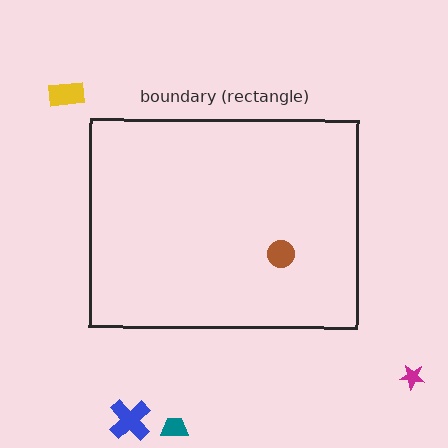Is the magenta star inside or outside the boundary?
Outside.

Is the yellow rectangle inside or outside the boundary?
Outside.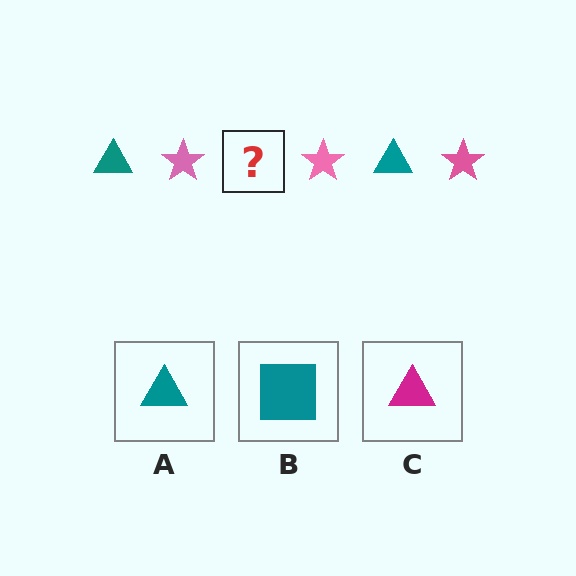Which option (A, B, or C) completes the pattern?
A.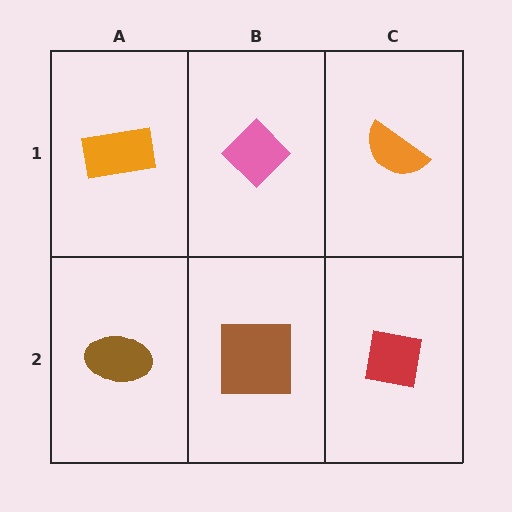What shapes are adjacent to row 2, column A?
An orange rectangle (row 1, column A), a brown square (row 2, column B).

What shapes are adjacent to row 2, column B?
A pink diamond (row 1, column B), a brown ellipse (row 2, column A), a red square (row 2, column C).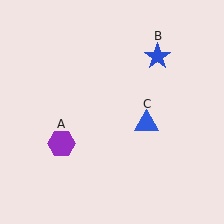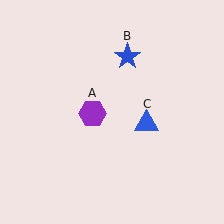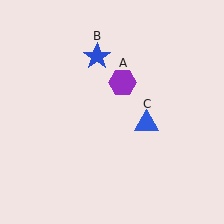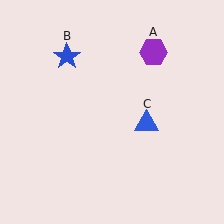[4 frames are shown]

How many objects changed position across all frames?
2 objects changed position: purple hexagon (object A), blue star (object B).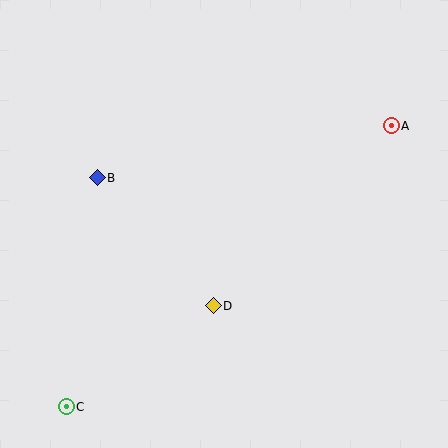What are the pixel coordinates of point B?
Point B is at (97, 178).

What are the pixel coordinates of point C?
Point C is at (66, 407).